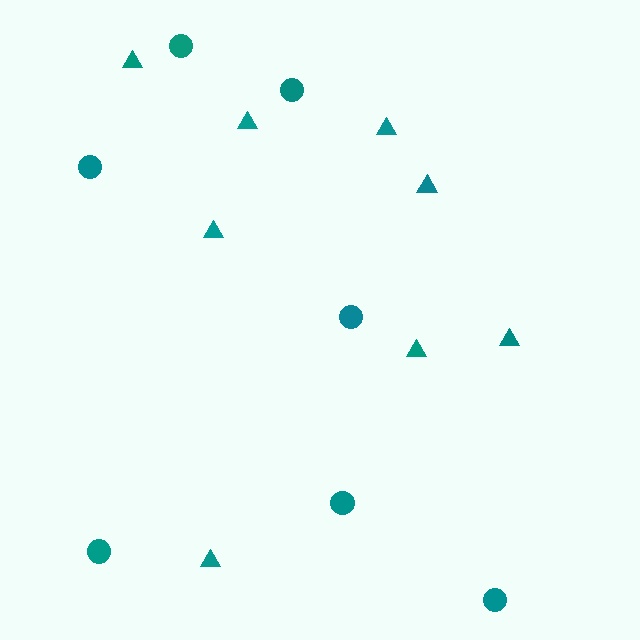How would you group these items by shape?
There are 2 groups: one group of circles (7) and one group of triangles (8).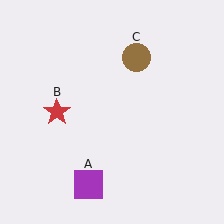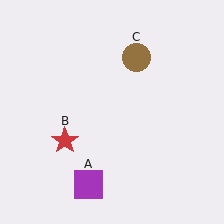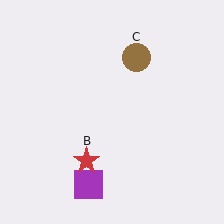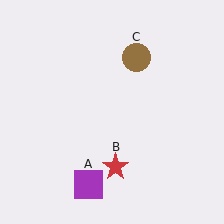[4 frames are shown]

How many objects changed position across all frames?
1 object changed position: red star (object B).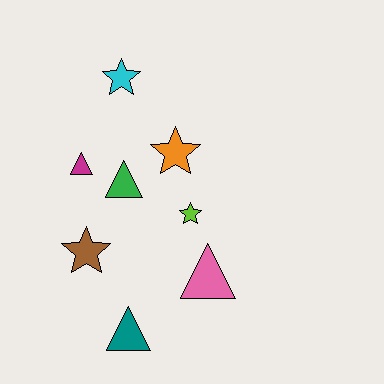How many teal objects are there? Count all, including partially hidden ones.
There is 1 teal object.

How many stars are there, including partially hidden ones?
There are 4 stars.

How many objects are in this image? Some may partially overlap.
There are 8 objects.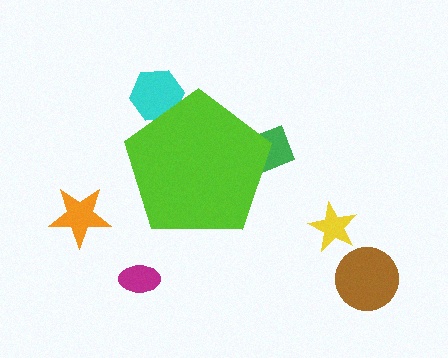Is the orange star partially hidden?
No, the orange star is fully visible.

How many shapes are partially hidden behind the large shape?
2 shapes are partially hidden.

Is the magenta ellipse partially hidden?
No, the magenta ellipse is fully visible.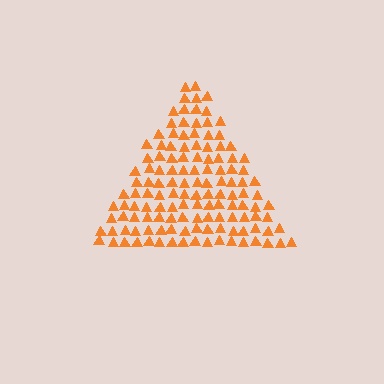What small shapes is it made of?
It is made of small triangles.